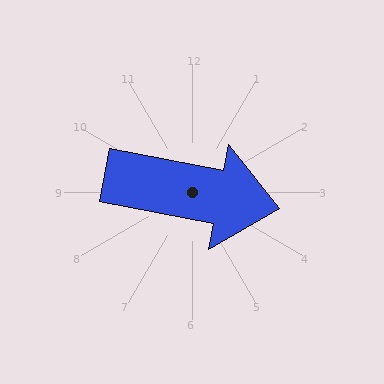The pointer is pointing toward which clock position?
Roughly 3 o'clock.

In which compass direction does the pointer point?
East.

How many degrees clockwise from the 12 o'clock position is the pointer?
Approximately 101 degrees.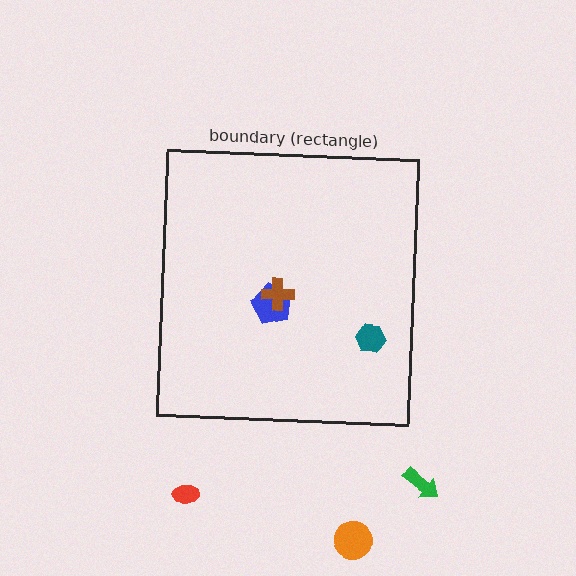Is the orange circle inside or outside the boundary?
Outside.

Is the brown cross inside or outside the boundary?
Inside.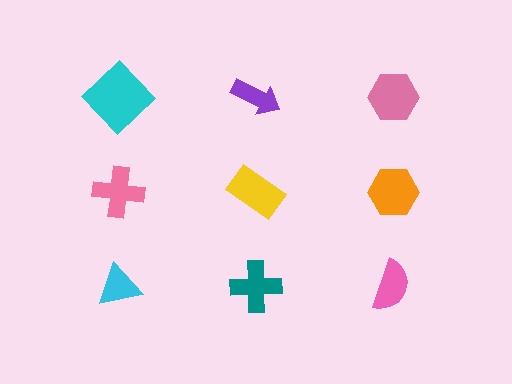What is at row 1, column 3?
A pink hexagon.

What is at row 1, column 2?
A purple arrow.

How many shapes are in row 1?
3 shapes.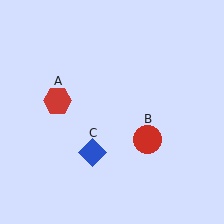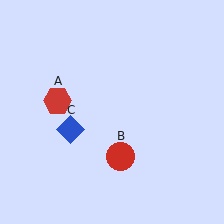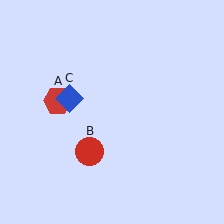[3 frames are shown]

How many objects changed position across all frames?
2 objects changed position: red circle (object B), blue diamond (object C).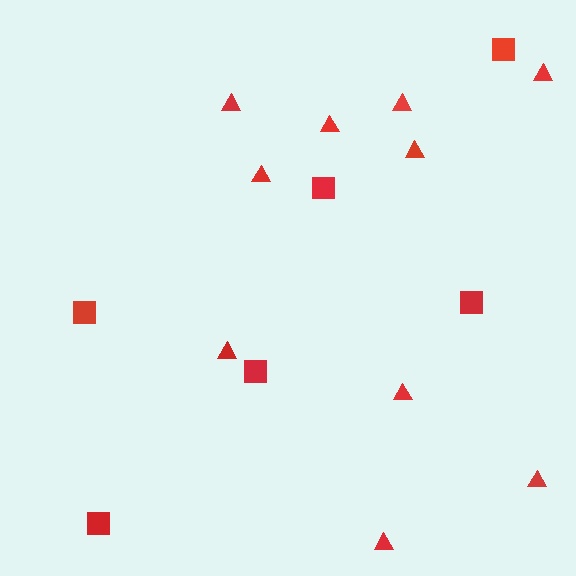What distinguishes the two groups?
There are 2 groups: one group of squares (6) and one group of triangles (10).